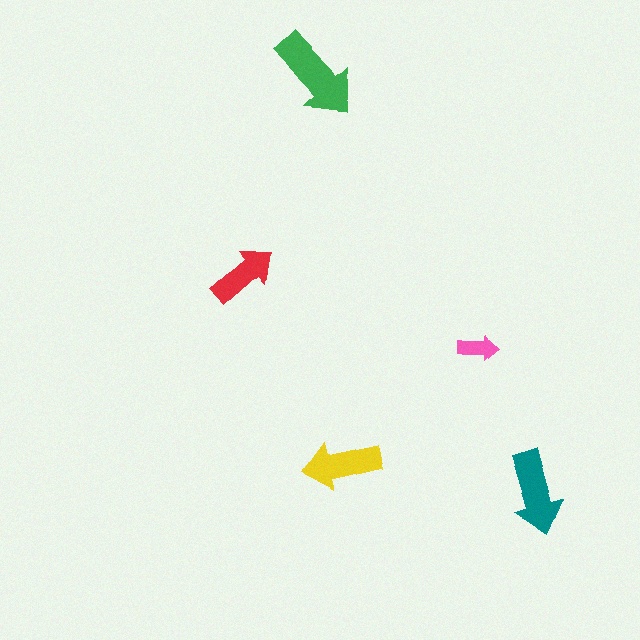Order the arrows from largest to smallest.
the green one, the teal one, the yellow one, the red one, the pink one.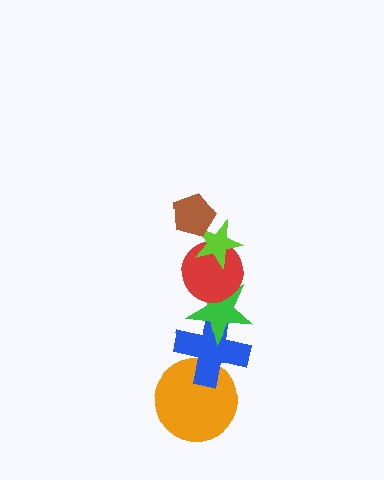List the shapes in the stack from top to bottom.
From top to bottom: the brown pentagon, the lime star, the red circle, the green star, the blue cross, the orange circle.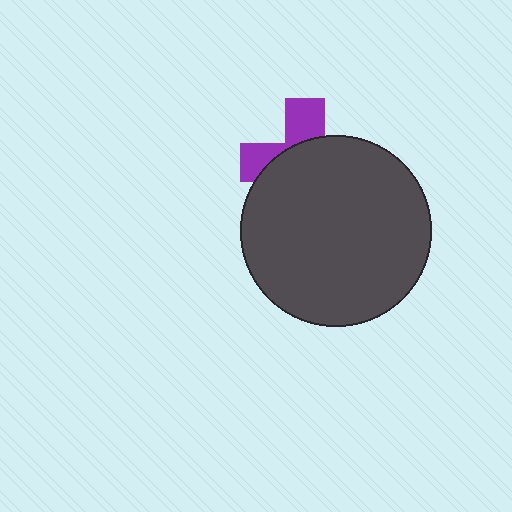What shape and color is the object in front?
The object in front is a dark gray circle.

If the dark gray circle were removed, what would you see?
You would see the complete purple cross.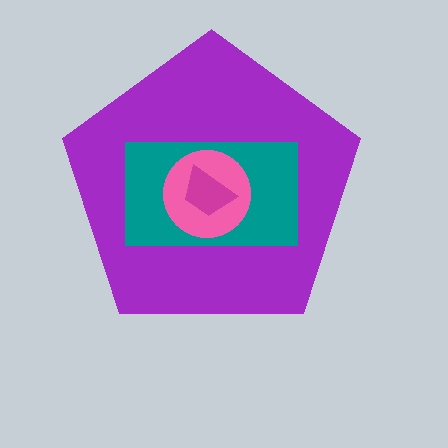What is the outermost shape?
The purple pentagon.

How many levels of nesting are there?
4.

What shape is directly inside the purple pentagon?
The teal rectangle.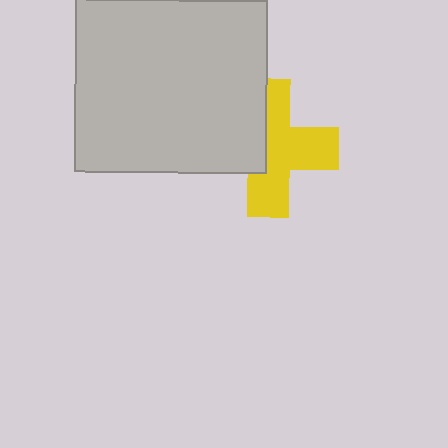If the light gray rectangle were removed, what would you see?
You would see the complete yellow cross.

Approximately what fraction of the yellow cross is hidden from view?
Roughly 39% of the yellow cross is hidden behind the light gray rectangle.